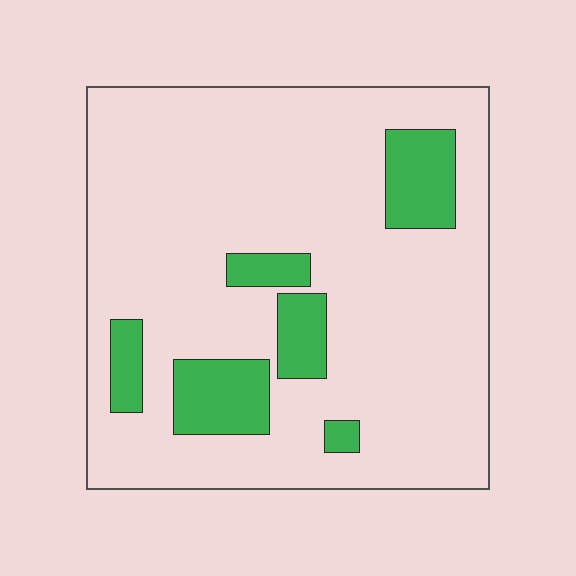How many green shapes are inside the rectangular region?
6.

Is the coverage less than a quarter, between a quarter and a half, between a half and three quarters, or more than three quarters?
Less than a quarter.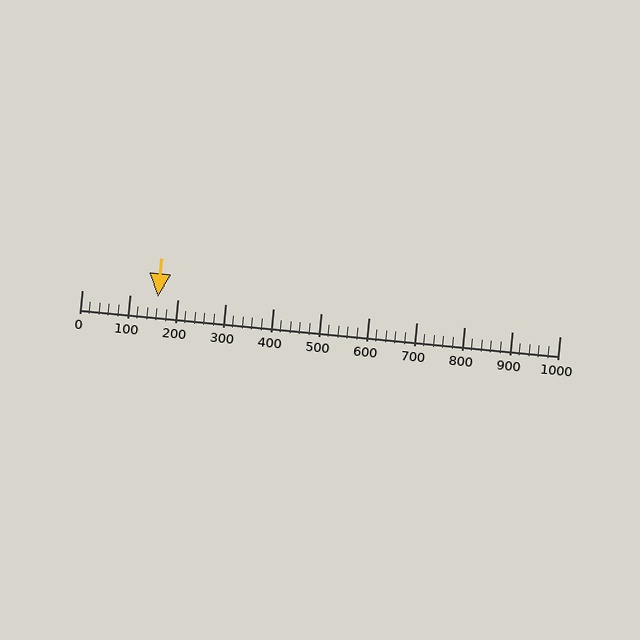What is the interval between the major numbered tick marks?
The major tick marks are spaced 100 units apart.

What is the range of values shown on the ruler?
The ruler shows values from 0 to 1000.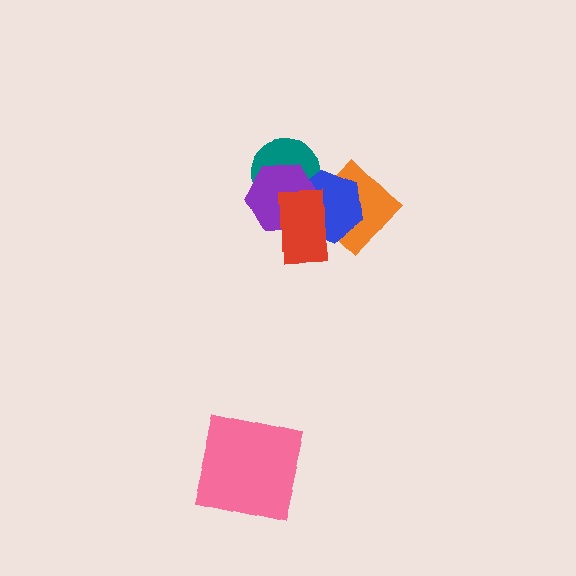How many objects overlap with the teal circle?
3 objects overlap with the teal circle.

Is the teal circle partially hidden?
Yes, it is partially covered by another shape.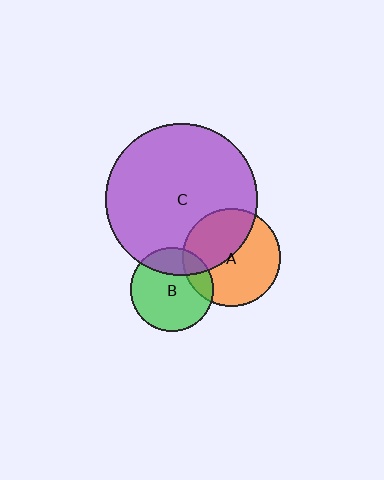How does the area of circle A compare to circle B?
Approximately 1.4 times.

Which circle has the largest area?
Circle C (purple).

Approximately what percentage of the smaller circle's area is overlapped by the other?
Approximately 40%.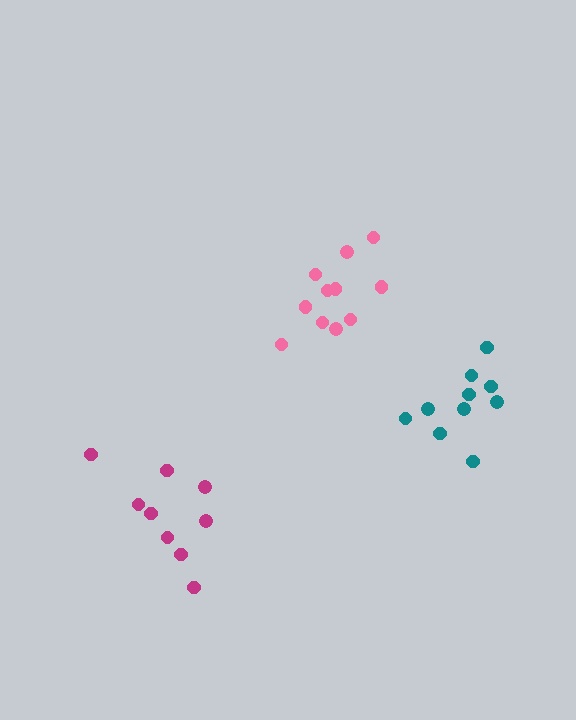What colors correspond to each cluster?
The clusters are colored: teal, pink, magenta.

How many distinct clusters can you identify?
There are 3 distinct clusters.